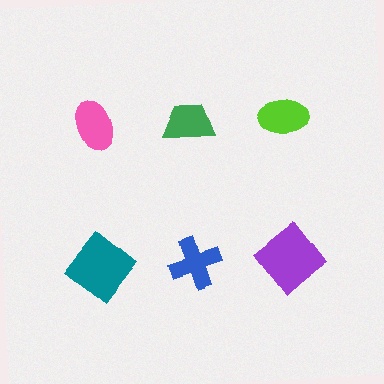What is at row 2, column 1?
A teal diamond.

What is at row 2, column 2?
A blue cross.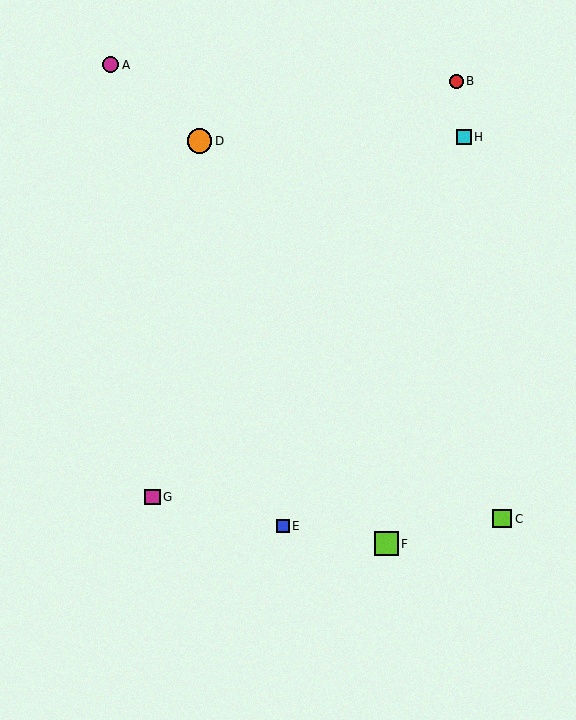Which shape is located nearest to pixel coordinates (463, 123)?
The cyan square (labeled H) at (464, 137) is nearest to that location.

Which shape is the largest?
The orange circle (labeled D) is the largest.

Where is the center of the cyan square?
The center of the cyan square is at (464, 137).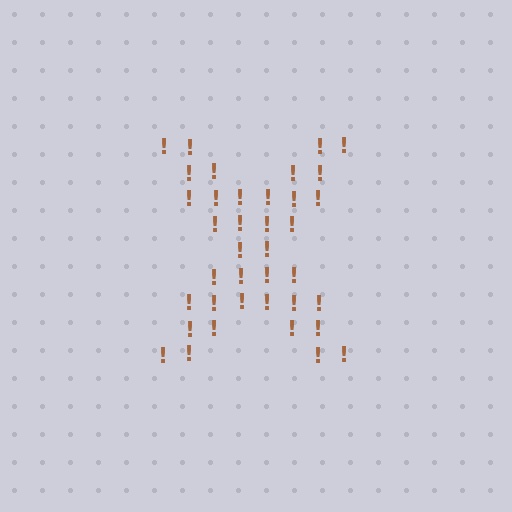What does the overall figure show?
The overall figure shows the letter X.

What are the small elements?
The small elements are exclamation marks.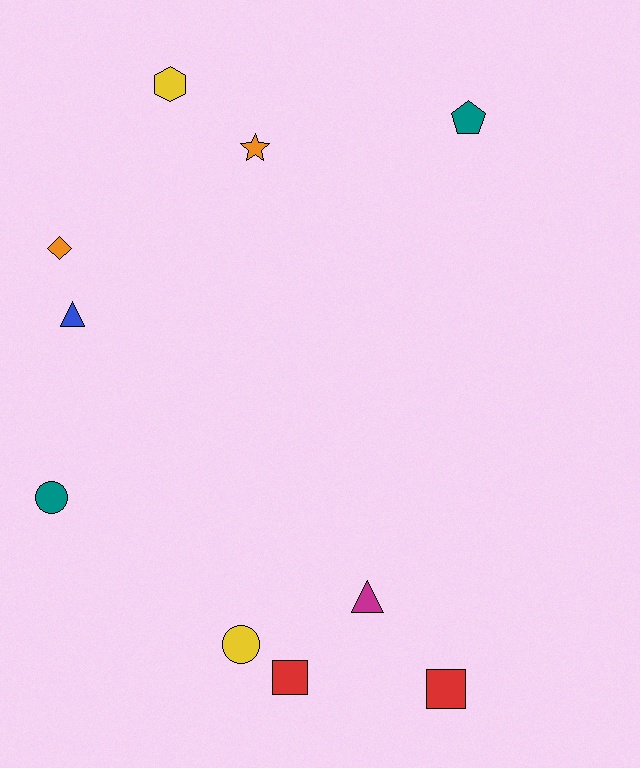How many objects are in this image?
There are 10 objects.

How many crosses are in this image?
There are no crosses.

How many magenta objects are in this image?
There is 1 magenta object.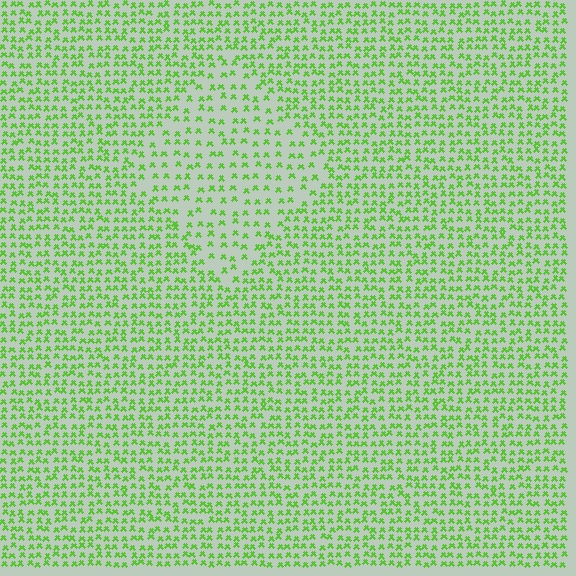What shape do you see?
I see a diamond.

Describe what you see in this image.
The image contains small lime elements arranged at two different densities. A diamond-shaped region is visible where the elements are less densely packed than the surrounding area.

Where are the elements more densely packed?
The elements are more densely packed outside the diamond boundary.